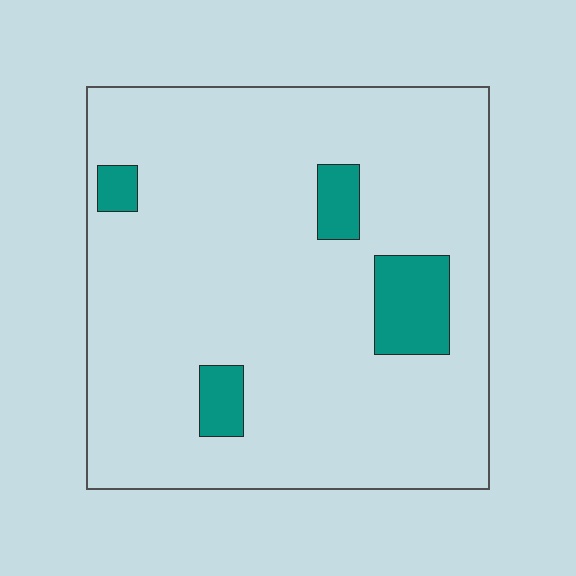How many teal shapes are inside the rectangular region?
4.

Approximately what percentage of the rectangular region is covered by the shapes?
Approximately 10%.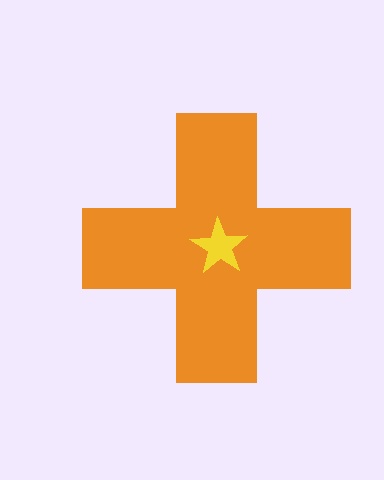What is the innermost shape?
The yellow star.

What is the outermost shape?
The orange cross.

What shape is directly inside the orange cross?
The yellow star.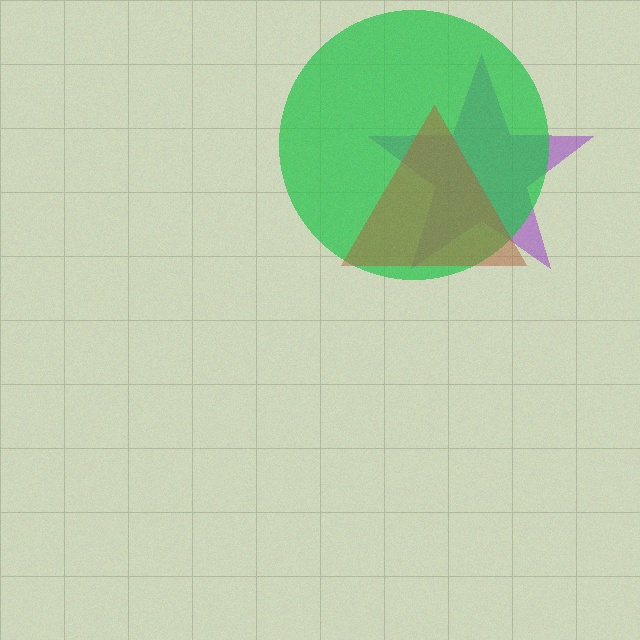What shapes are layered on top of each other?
The layered shapes are: a purple star, a green circle, a brown triangle.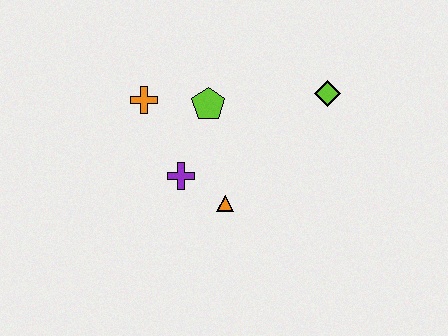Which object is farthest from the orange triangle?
The lime diamond is farthest from the orange triangle.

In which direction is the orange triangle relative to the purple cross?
The orange triangle is to the right of the purple cross.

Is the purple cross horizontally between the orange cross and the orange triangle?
Yes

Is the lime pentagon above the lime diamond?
No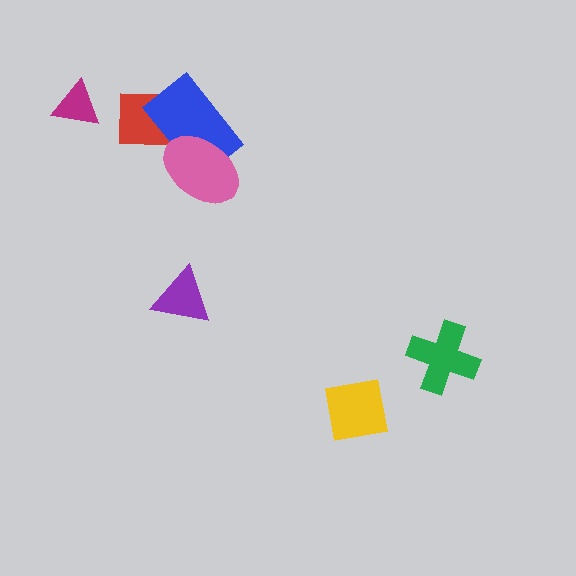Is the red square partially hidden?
Yes, it is partially covered by another shape.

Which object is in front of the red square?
The blue rectangle is in front of the red square.